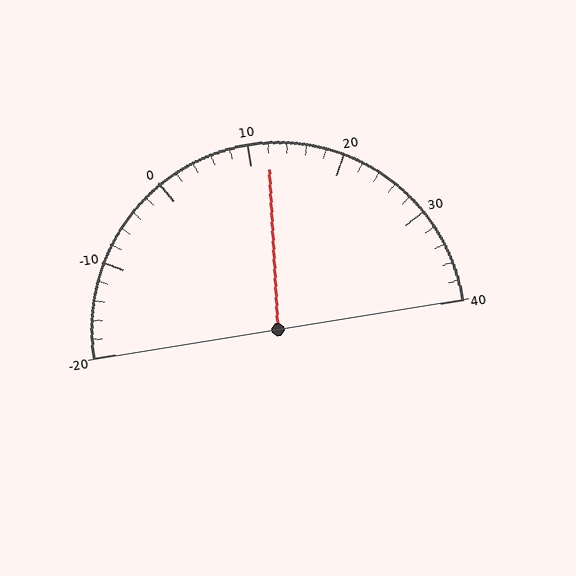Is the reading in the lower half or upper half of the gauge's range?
The reading is in the upper half of the range (-20 to 40).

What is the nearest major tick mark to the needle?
The nearest major tick mark is 10.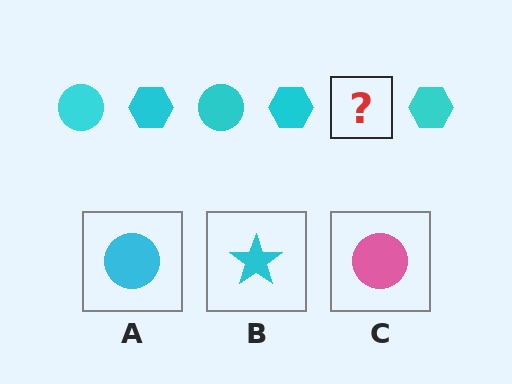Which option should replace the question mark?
Option A.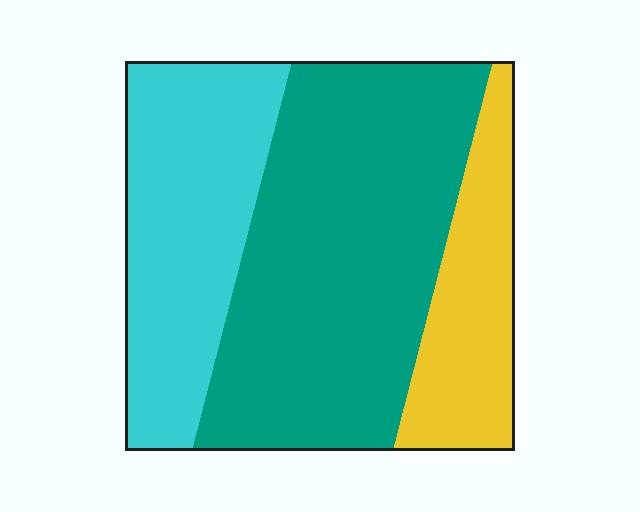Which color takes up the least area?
Yellow, at roughly 20%.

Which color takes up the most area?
Teal, at roughly 50%.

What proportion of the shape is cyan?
Cyan takes up about one third (1/3) of the shape.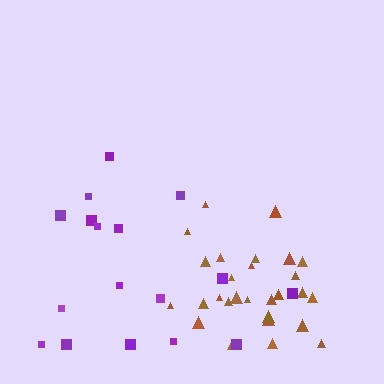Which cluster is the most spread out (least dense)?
Purple.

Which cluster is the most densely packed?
Brown.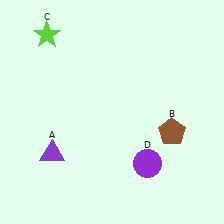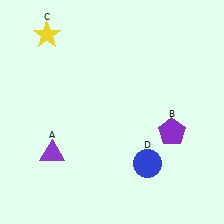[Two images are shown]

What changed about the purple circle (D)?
In Image 1, D is purple. In Image 2, it changed to blue.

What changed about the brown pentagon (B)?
In Image 1, B is brown. In Image 2, it changed to purple.